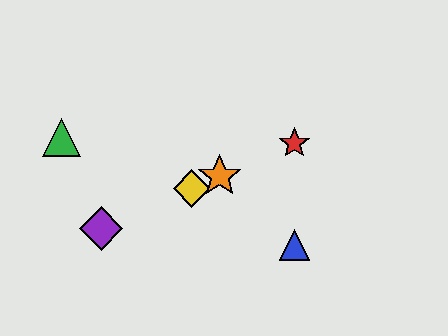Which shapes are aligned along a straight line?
The red star, the yellow diamond, the purple diamond, the orange star are aligned along a straight line.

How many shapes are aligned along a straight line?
4 shapes (the red star, the yellow diamond, the purple diamond, the orange star) are aligned along a straight line.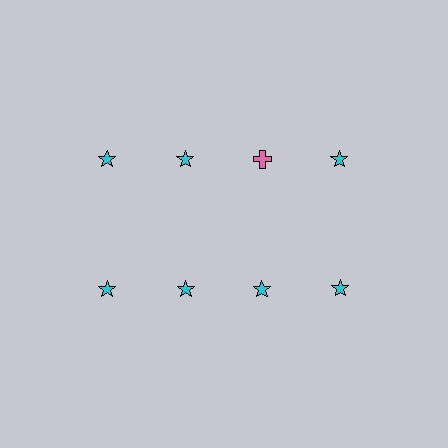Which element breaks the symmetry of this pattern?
The pink cross in the top row, center column breaks the symmetry. All other shapes are cyan stars.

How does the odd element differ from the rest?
It differs in both color (pink instead of cyan) and shape (cross instead of star).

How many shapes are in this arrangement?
There are 8 shapes arranged in a grid pattern.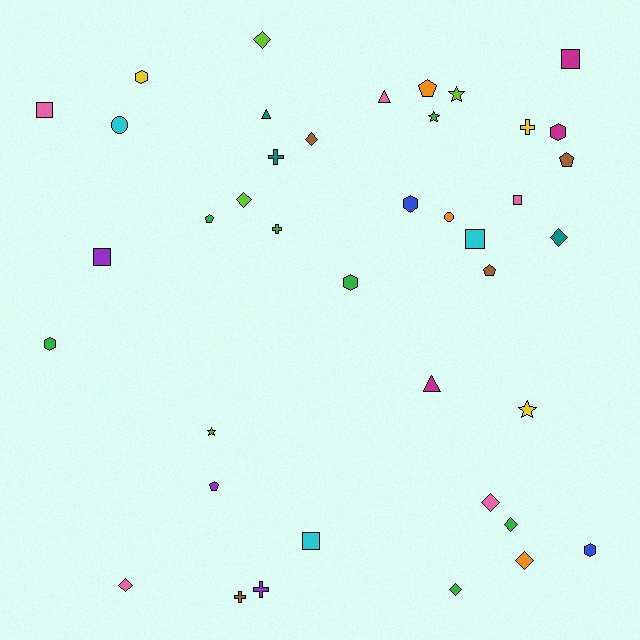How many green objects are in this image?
There are 7 green objects.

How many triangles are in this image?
There are 3 triangles.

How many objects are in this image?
There are 40 objects.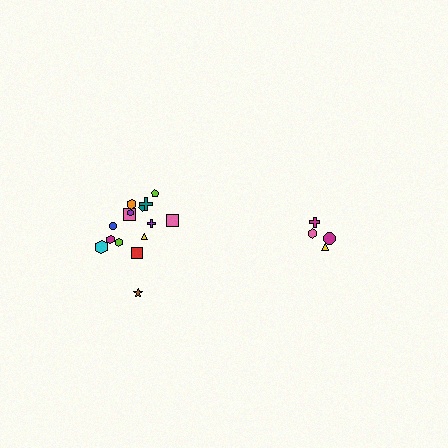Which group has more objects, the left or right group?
The left group.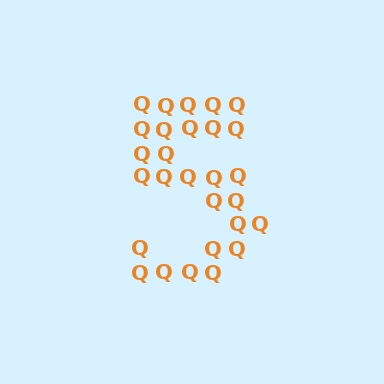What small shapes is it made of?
It is made of small letter Q's.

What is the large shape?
The large shape is the digit 5.